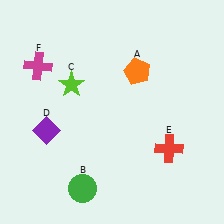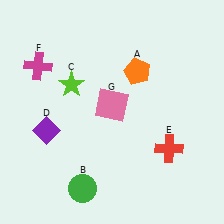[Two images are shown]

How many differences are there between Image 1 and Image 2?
There is 1 difference between the two images.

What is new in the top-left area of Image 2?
A pink square (G) was added in the top-left area of Image 2.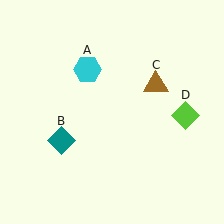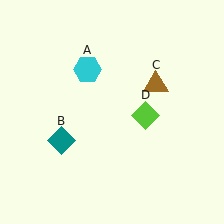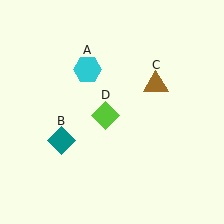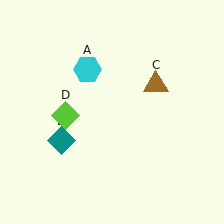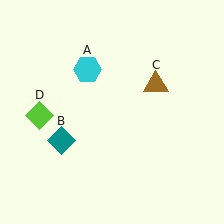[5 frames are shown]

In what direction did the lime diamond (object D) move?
The lime diamond (object D) moved left.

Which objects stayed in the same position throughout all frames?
Cyan hexagon (object A) and teal diamond (object B) and brown triangle (object C) remained stationary.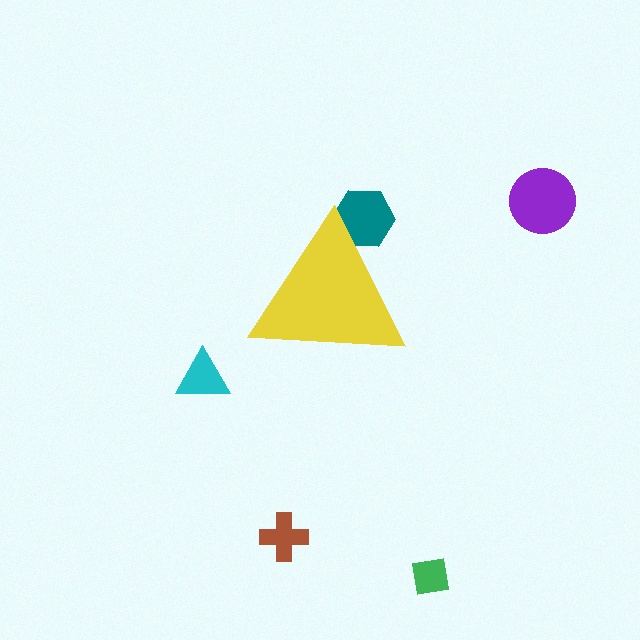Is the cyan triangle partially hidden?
No, the cyan triangle is fully visible.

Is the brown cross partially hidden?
No, the brown cross is fully visible.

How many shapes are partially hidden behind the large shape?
1 shape is partially hidden.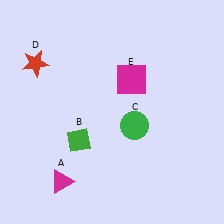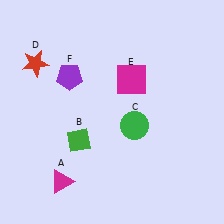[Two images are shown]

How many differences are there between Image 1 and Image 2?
There is 1 difference between the two images.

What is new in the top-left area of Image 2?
A purple pentagon (F) was added in the top-left area of Image 2.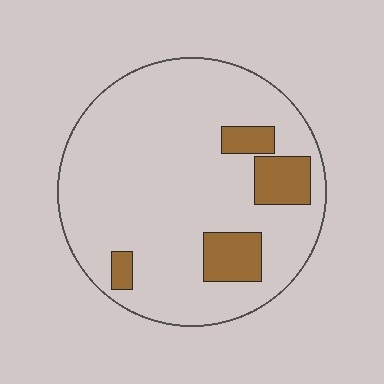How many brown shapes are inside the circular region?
4.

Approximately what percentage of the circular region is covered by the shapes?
Approximately 15%.